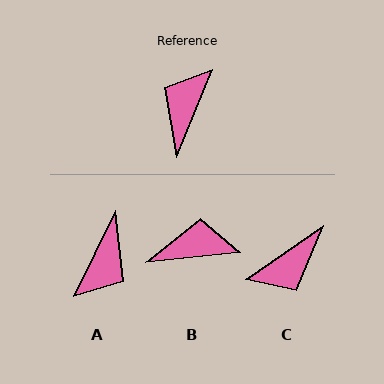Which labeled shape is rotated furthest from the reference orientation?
A, about 177 degrees away.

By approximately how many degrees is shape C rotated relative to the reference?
Approximately 148 degrees counter-clockwise.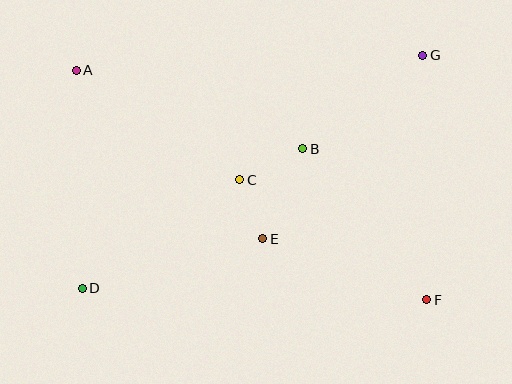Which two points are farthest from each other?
Points A and F are farthest from each other.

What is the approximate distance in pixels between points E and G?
The distance between E and G is approximately 244 pixels.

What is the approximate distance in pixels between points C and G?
The distance between C and G is approximately 221 pixels.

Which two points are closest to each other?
Points C and E are closest to each other.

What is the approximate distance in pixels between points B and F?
The distance between B and F is approximately 195 pixels.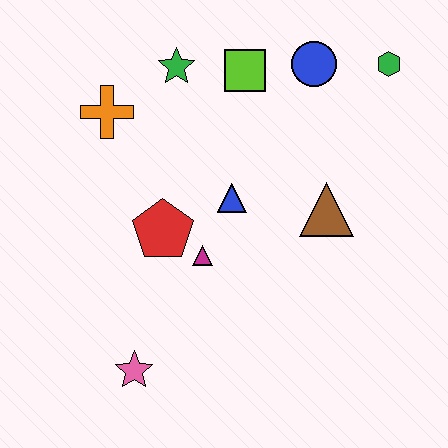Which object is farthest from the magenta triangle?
The green hexagon is farthest from the magenta triangle.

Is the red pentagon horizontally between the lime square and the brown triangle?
No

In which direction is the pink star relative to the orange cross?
The pink star is below the orange cross.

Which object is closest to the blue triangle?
The magenta triangle is closest to the blue triangle.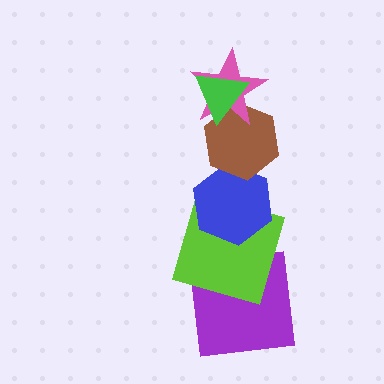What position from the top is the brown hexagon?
The brown hexagon is 3rd from the top.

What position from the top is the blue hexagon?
The blue hexagon is 4th from the top.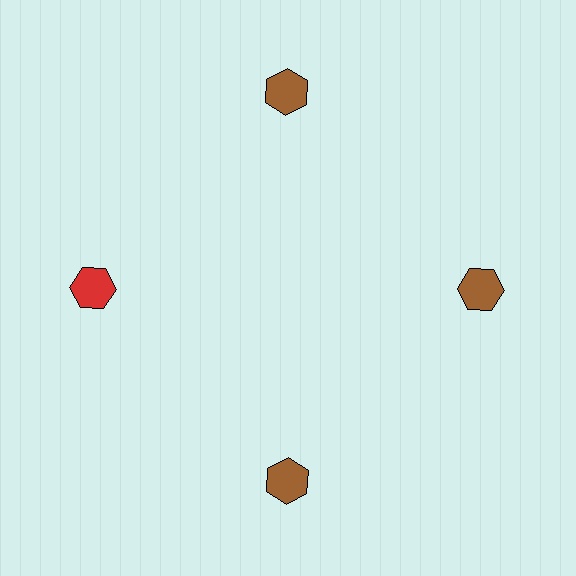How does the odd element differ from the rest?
It has a different color: red instead of brown.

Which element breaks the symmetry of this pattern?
The red hexagon at roughly the 9 o'clock position breaks the symmetry. All other shapes are brown hexagons.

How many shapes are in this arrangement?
There are 4 shapes arranged in a ring pattern.